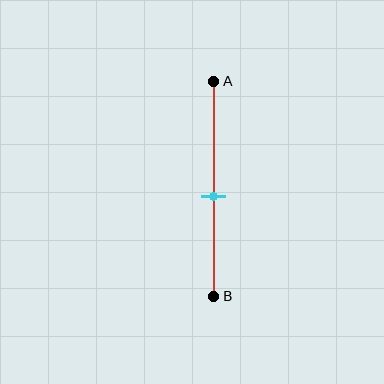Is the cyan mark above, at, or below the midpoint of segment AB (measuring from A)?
The cyan mark is below the midpoint of segment AB.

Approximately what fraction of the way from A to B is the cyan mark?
The cyan mark is approximately 55% of the way from A to B.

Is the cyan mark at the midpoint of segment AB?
No, the mark is at about 55% from A, not at the 50% midpoint.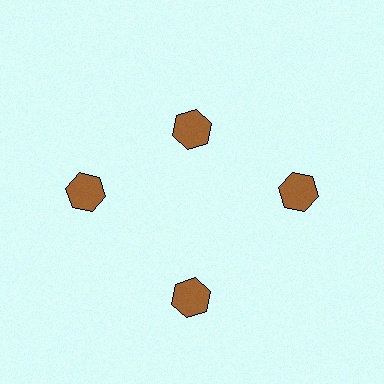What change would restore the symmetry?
The symmetry would be restored by moving it outward, back onto the ring so that all 4 hexagons sit at equal angles and equal distance from the center.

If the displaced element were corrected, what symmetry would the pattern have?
It would have 4-fold rotational symmetry — the pattern would map onto itself every 90 degrees.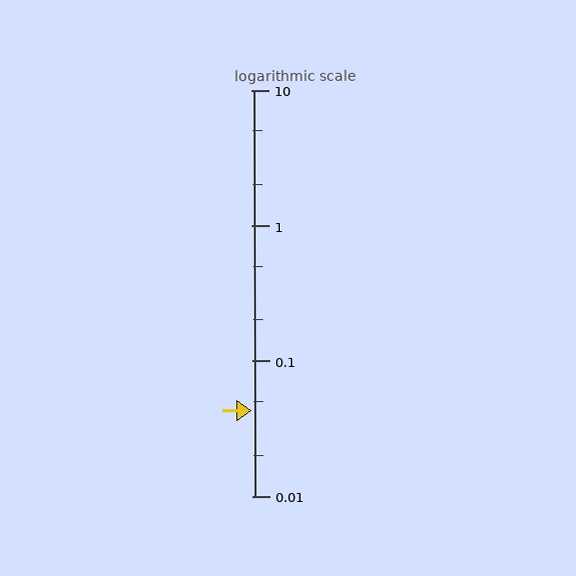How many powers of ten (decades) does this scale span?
The scale spans 3 decades, from 0.01 to 10.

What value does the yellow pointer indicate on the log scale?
The pointer indicates approximately 0.043.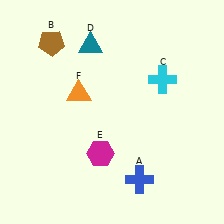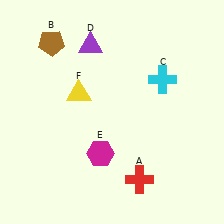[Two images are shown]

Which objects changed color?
A changed from blue to red. D changed from teal to purple. F changed from orange to yellow.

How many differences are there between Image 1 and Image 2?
There are 3 differences between the two images.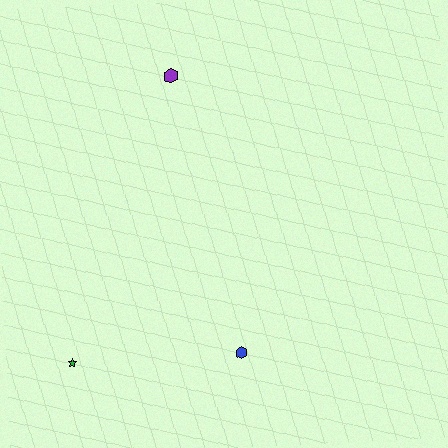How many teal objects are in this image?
There are no teal objects.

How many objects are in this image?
There are 3 objects.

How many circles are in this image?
There are no circles.